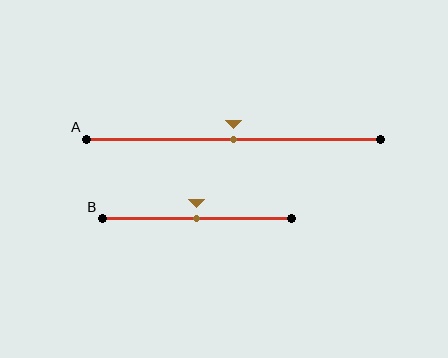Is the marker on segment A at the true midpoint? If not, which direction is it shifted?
Yes, the marker on segment A is at the true midpoint.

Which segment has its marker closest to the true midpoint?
Segment A has its marker closest to the true midpoint.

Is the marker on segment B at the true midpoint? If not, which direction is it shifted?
Yes, the marker on segment B is at the true midpoint.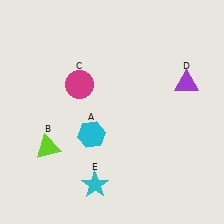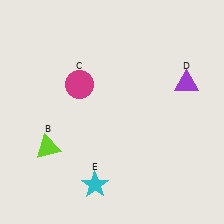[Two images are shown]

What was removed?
The cyan hexagon (A) was removed in Image 2.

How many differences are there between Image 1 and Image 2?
There is 1 difference between the two images.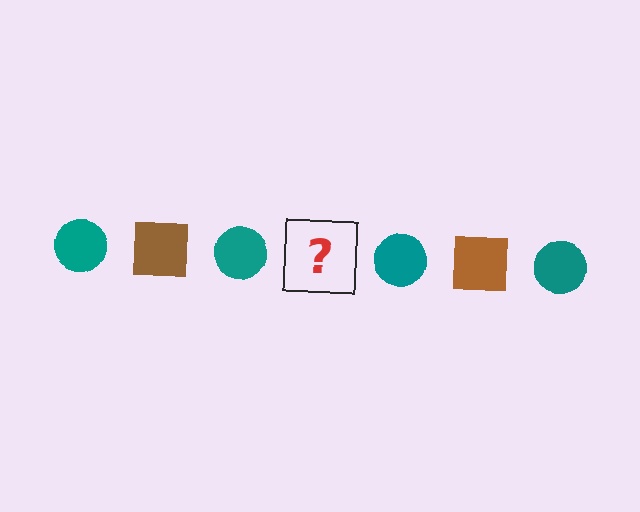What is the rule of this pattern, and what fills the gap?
The rule is that the pattern alternates between teal circle and brown square. The gap should be filled with a brown square.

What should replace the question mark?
The question mark should be replaced with a brown square.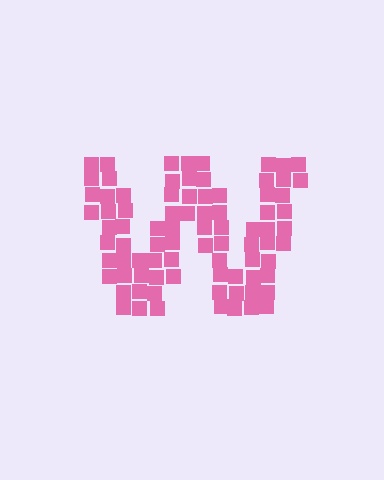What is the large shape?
The large shape is the letter W.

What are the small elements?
The small elements are squares.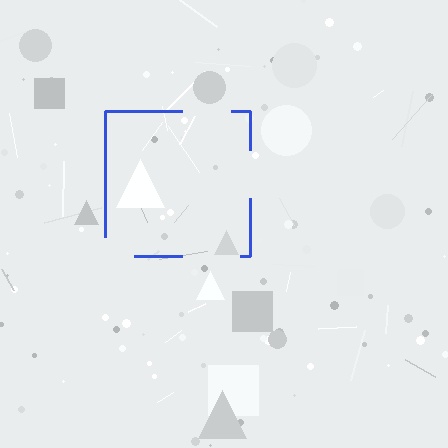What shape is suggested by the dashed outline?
The dashed outline suggests a square.